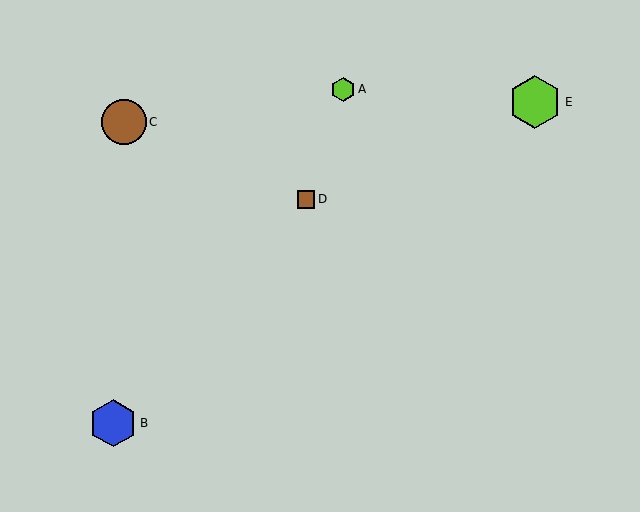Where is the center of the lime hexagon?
The center of the lime hexagon is at (535, 102).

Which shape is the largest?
The lime hexagon (labeled E) is the largest.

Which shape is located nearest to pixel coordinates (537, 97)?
The lime hexagon (labeled E) at (535, 102) is nearest to that location.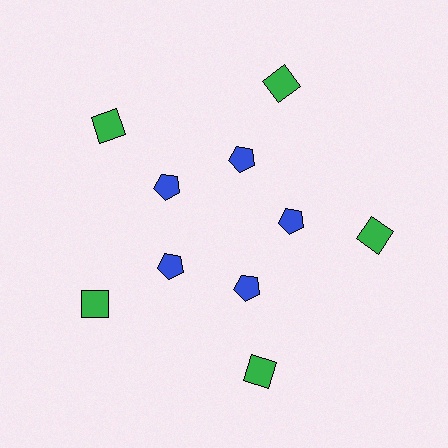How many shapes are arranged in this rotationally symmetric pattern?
There are 10 shapes, arranged in 5 groups of 2.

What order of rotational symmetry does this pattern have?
This pattern has 5-fold rotational symmetry.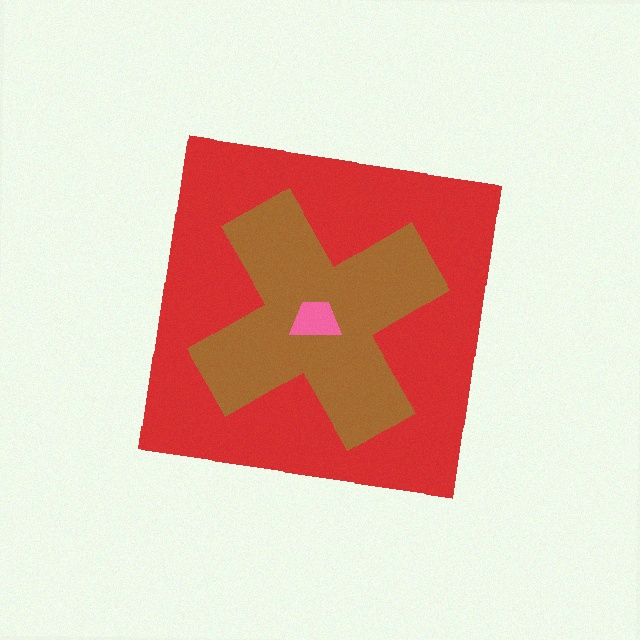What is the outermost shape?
The red square.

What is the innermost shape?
The pink trapezoid.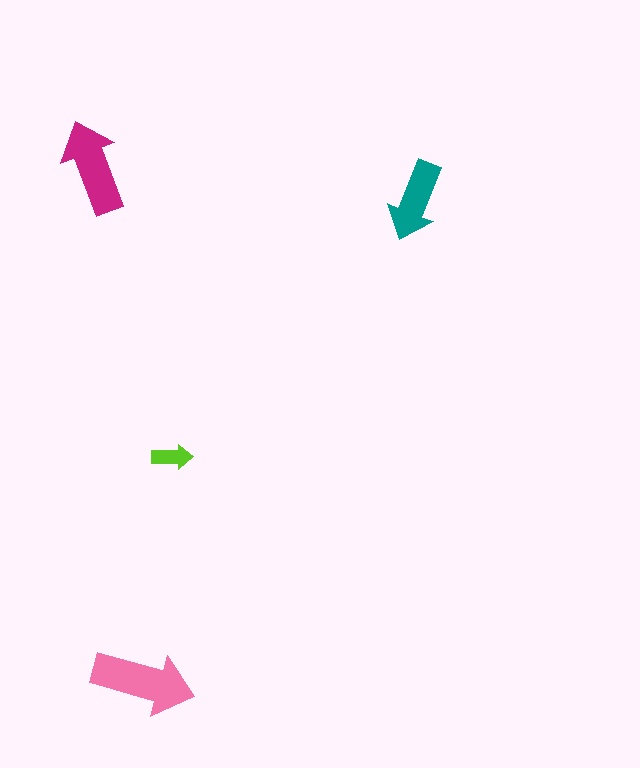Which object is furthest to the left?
The magenta arrow is leftmost.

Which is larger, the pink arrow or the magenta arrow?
The pink one.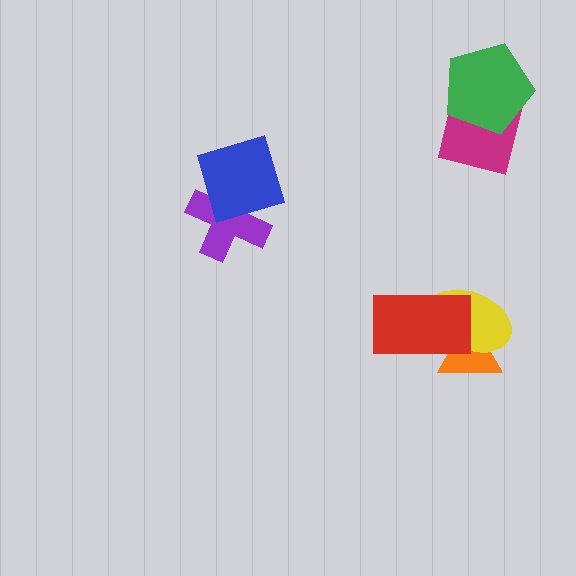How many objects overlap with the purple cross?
1 object overlaps with the purple cross.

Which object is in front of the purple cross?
The blue diamond is in front of the purple cross.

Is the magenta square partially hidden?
Yes, it is partially covered by another shape.